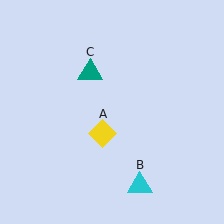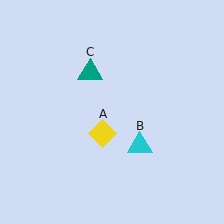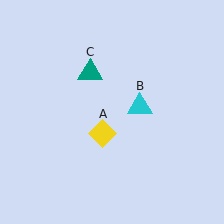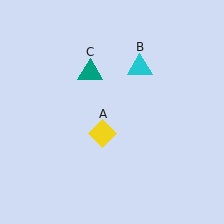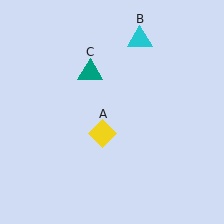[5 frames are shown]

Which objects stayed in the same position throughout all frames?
Yellow diamond (object A) and teal triangle (object C) remained stationary.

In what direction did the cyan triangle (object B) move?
The cyan triangle (object B) moved up.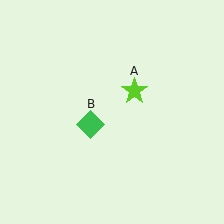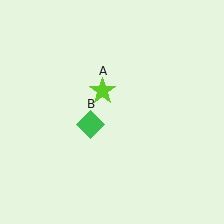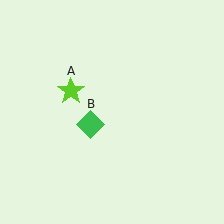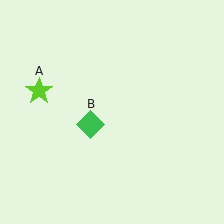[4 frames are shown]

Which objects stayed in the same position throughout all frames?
Green diamond (object B) remained stationary.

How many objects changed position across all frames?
1 object changed position: lime star (object A).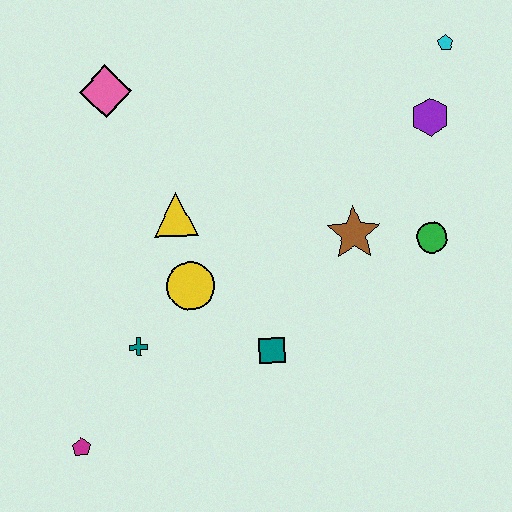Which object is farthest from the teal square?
The cyan pentagon is farthest from the teal square.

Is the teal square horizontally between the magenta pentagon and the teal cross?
No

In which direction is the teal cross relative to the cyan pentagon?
The teal cross is to the left of the cyan pentagon.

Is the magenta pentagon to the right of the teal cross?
No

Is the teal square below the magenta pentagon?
No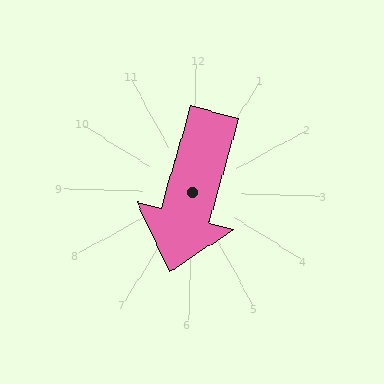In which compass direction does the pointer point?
South.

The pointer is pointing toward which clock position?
Roughly 6 o'clock.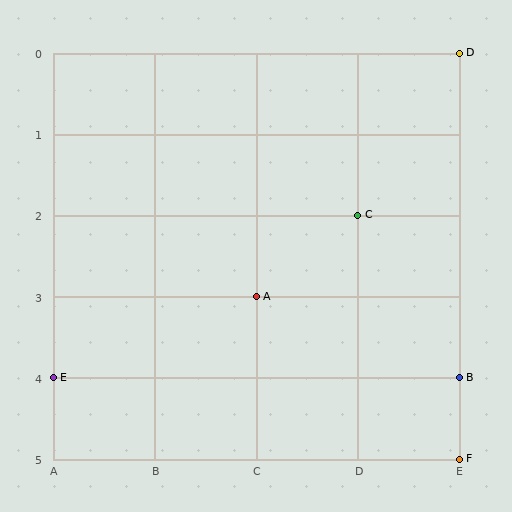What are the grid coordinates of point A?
Point A is at grid coordinates (C, 3).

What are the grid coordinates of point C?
Point C is at grid coordinates (D, 2).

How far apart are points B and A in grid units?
Points B and A are 2 columns and 1 row apart (about 2.2 grid units diagonally).